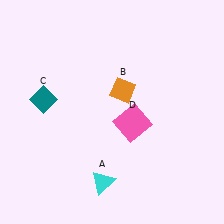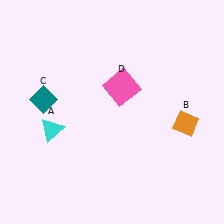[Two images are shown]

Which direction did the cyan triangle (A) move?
The cyan triangle (A) moved up.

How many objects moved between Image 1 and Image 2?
3 objects moved between the two images.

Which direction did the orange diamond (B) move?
The orange diamond (B) moved right.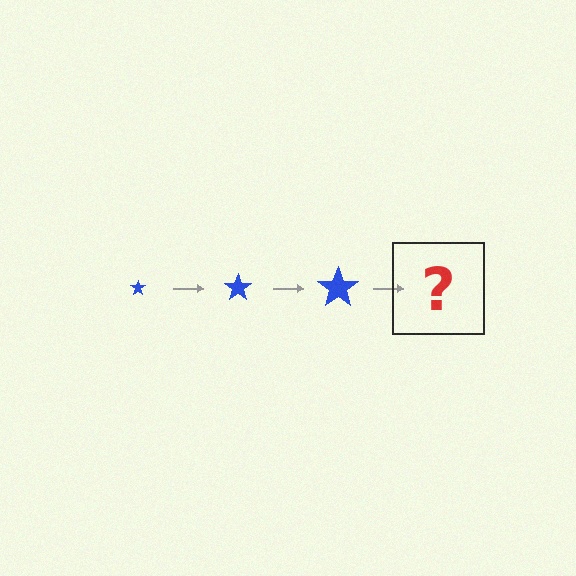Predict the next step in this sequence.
The next step is a blue star, larger than the previous one.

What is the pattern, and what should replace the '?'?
The pattern is that the star gets progressively larger each step. The '?' should be a blue star, larger than the previous one.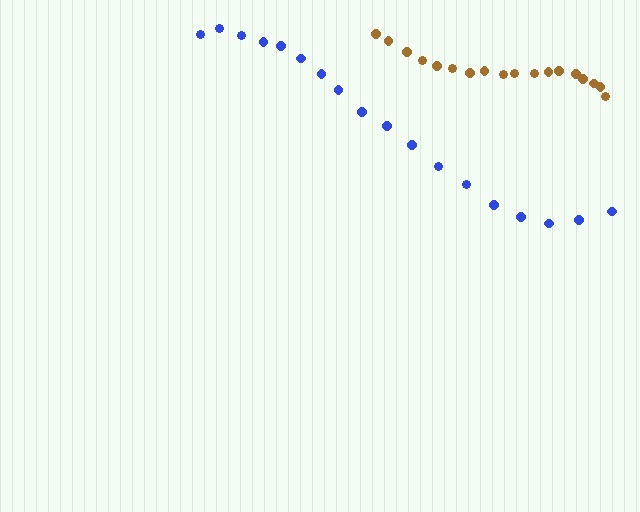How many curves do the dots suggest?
There are 2 distinct paths.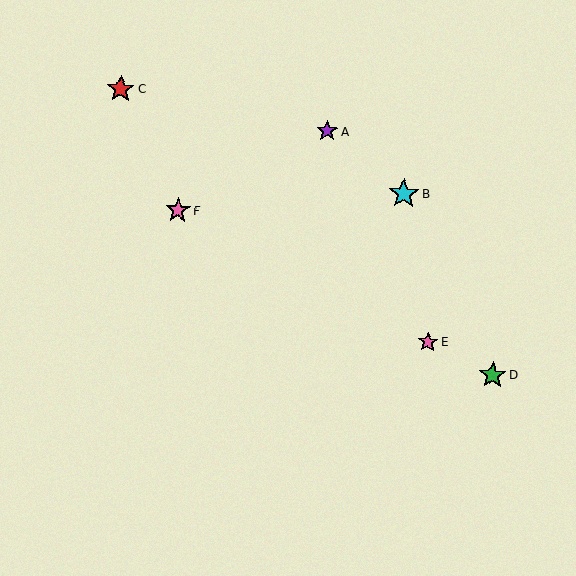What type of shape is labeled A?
Shape A is a purple star.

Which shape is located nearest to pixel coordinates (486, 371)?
The green star (labeled D) at (493, 375) is nearest to that location.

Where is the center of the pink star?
The center of the pink star is at (178, 210).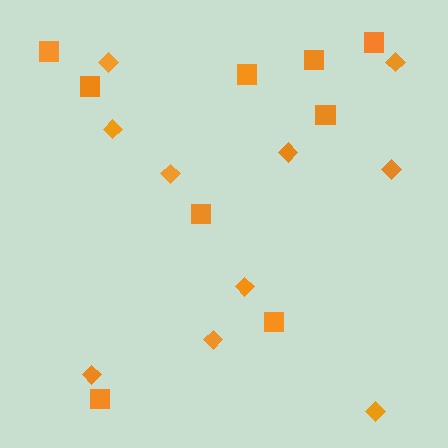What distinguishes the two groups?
There are 2 groups: one group of squares (9) and one group of diamonds (10).